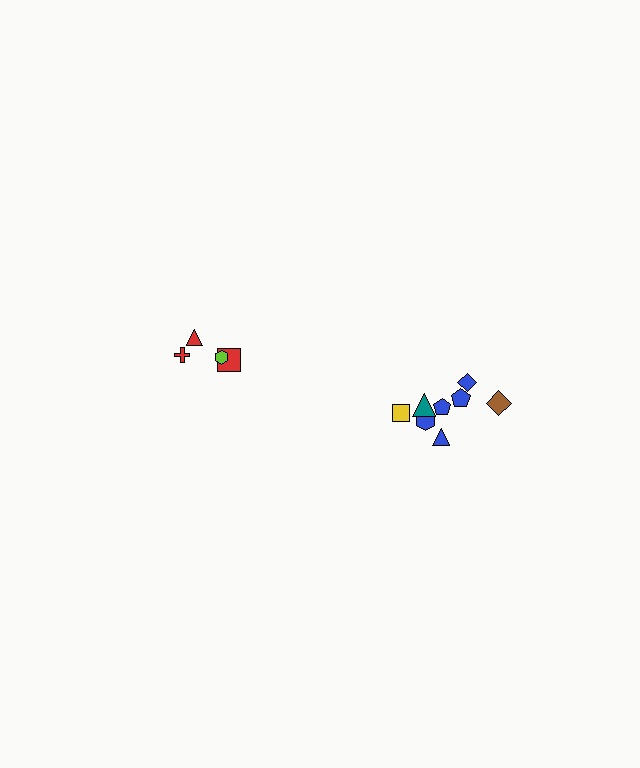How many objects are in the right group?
There are 8 objects.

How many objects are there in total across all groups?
There are 12 objects.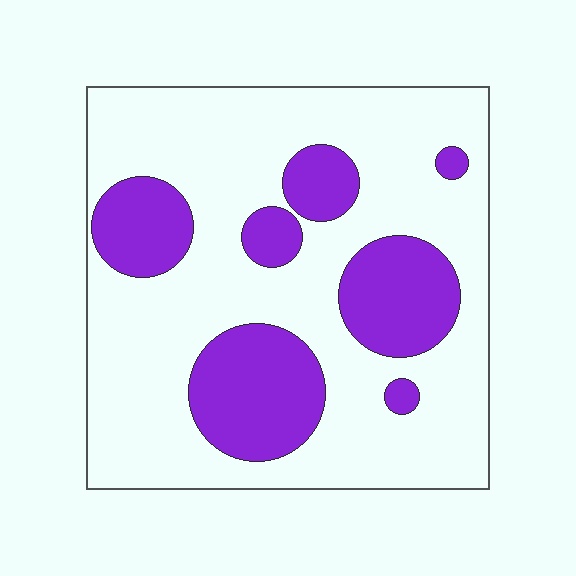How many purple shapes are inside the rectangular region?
7.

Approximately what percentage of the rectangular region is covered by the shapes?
Approximately 25%.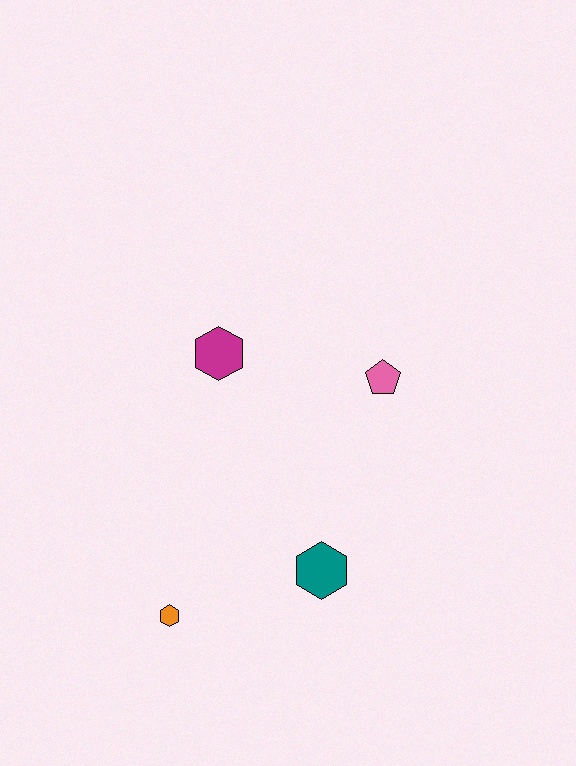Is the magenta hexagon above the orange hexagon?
Yes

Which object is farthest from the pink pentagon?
The orange hexagon is farthest from the pink pentagon.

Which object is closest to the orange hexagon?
The teal hexagon is closest to the orange hexagon.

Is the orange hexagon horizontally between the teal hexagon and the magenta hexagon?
No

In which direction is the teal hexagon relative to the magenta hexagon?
The teal hexagon is below the magenta hexagon.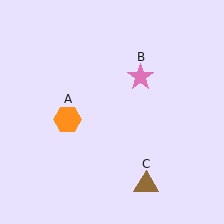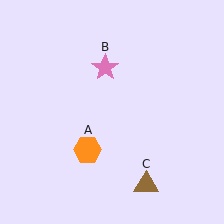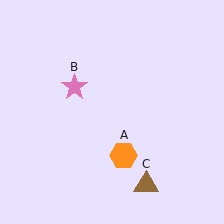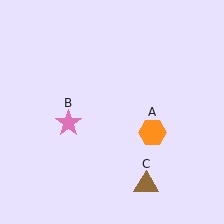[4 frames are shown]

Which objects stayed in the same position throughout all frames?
Brown triangle (object C) remained stationary.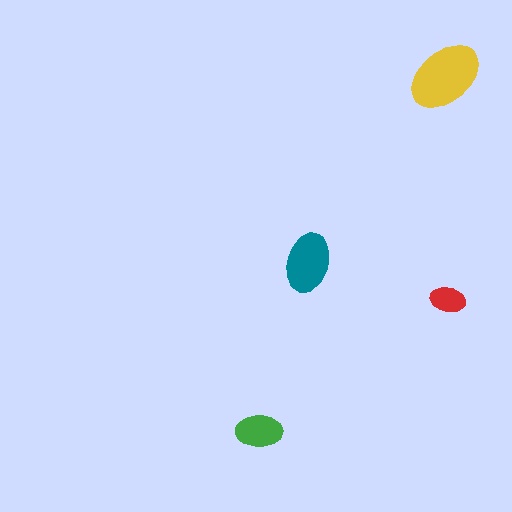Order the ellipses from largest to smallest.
the yellow one, the teal one, the green one, the red one.